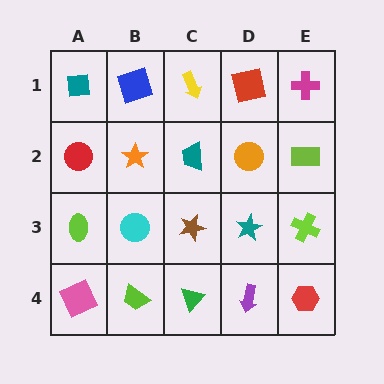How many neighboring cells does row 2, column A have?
3.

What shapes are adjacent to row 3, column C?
A teal trapezoid (row 2, column C), a green triangle (row 4, column C), a cyan circle (row 3, column B), a teal star (row 3, column D).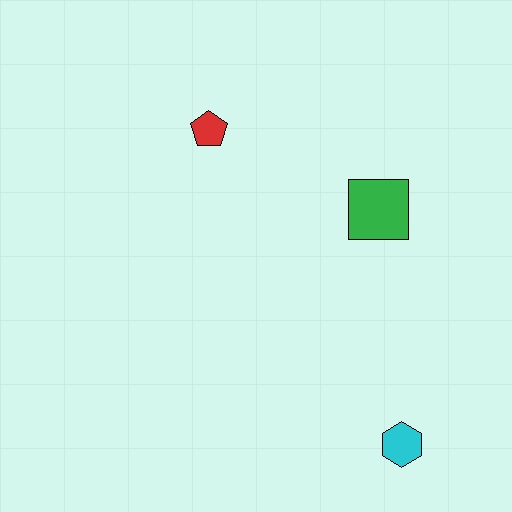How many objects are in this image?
There are 3 objects.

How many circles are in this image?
There are no circles.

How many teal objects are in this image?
There are no teal objects.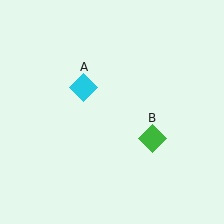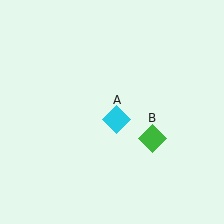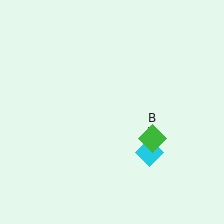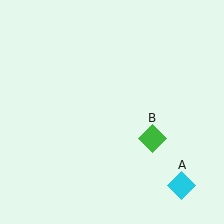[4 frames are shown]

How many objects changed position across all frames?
1 object changed position: cyan diamond (object A).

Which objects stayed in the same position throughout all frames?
Green diamond (object B) remained stationary.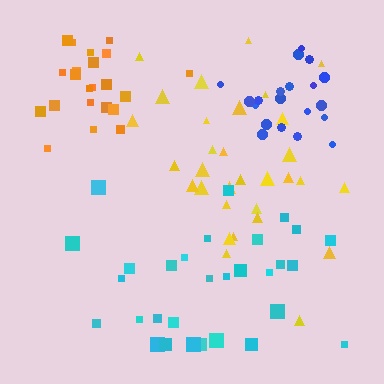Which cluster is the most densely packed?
Orange.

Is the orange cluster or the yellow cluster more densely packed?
Orange.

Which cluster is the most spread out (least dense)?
Cyan.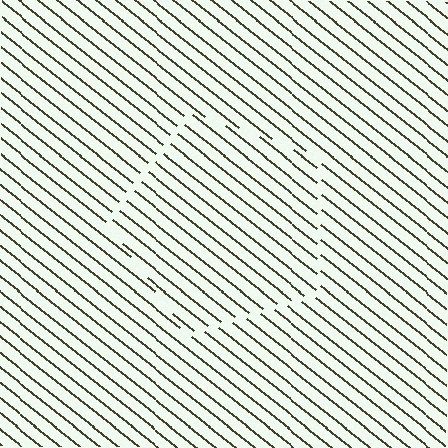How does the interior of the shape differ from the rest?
The interior of the shape contains the same grating, shifted by half a period — the contour is defined by the phase discontinuity where line-ends from the inner and outer gratings abut.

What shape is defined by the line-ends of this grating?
An illusory pentagon. The interior of the shape contains the same grating, shifted by half a period — the contour is defined by the phase discontinuity where line-ends from the inner and outer gratings abut.